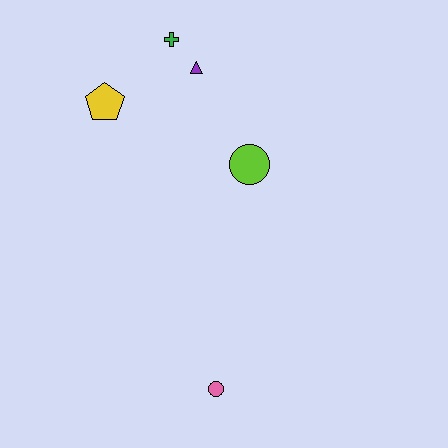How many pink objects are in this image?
There is 1 pink object.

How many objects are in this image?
There are 5 objects.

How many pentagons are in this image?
There is 1 pentagon.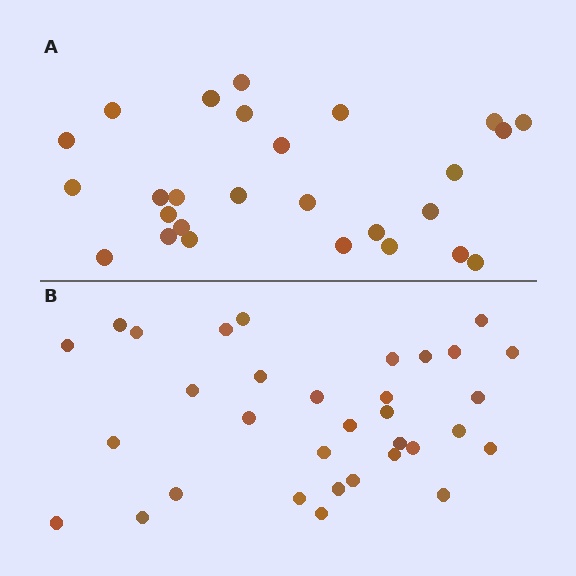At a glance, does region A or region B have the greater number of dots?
Region B (the bottom region) has more dots.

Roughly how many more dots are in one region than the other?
Region B has about 6 more dots than region A.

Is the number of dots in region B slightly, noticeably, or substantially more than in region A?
Region B has only slightly more — the two regions are fairly close. The ratio is roughly 1.2 to 1.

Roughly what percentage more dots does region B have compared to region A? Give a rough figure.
About 20% more.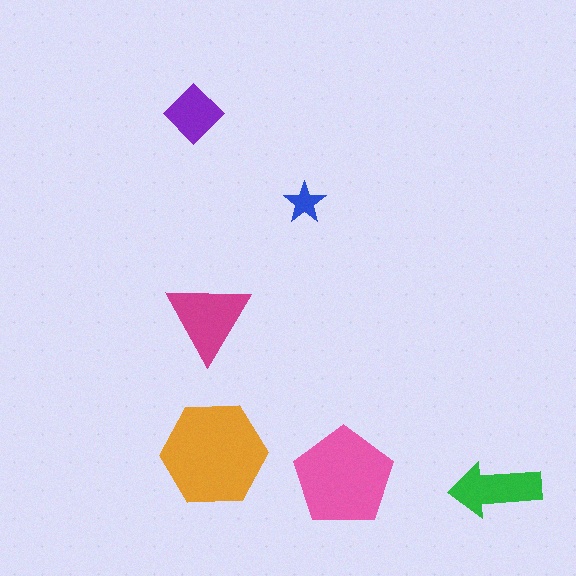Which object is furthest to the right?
The green arrow is rightmost.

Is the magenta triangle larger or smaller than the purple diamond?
Larger.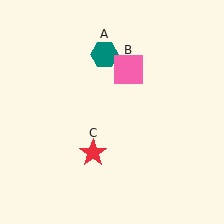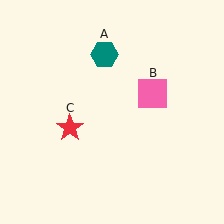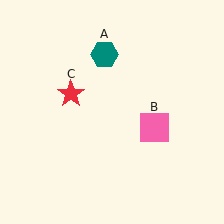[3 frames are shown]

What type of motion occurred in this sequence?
The pink square (object B), red star (object C) rotated clockwise around the center of the scene.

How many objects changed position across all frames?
2 objects changed position: pink square (object B), red star (object C).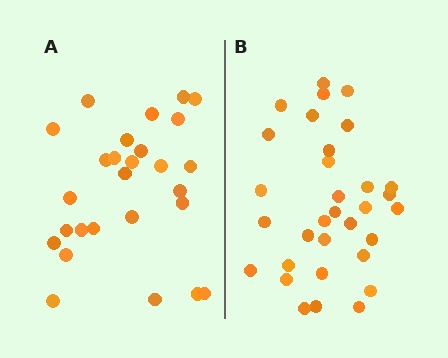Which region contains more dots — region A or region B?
Region B (the right region) has more dots.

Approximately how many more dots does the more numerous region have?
Region B has about 5 more dots than region A.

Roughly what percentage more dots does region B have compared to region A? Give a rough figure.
About 20% more.